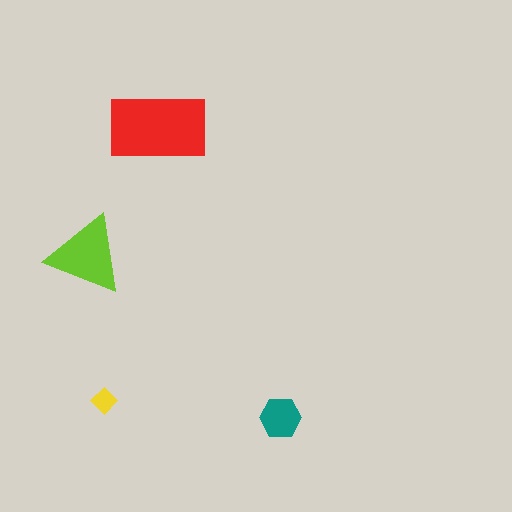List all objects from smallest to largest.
The yellow diamond, the teal hexagon, the lime triangle, the red rectangle.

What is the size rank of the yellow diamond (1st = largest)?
4th.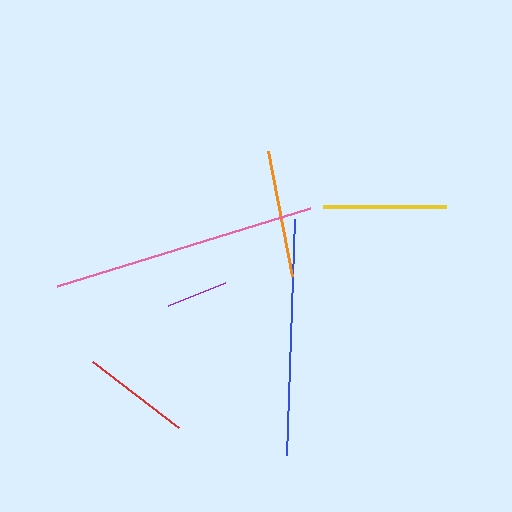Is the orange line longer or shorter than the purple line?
The orange line is longer than the purple line.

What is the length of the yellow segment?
The yellow segment is approximately 123 pixels long.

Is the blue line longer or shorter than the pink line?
The pink line is longer than the blue line.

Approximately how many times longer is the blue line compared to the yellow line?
The blue line is approximately 1.9 times the length of the yellow line.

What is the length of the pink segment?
The pink segment is approximately 264 pixels long.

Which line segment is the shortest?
The purple line is the shortest at approximately 62 pixels.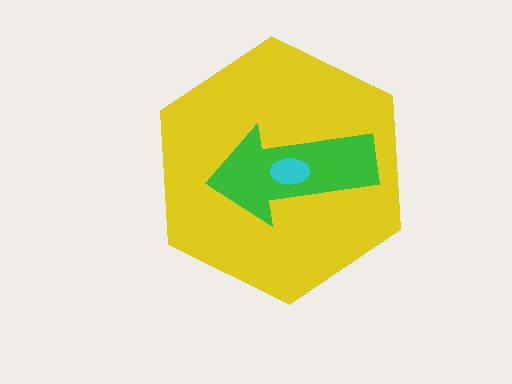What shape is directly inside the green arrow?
The cyan ellipse.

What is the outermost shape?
The yellow hexagon.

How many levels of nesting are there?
3.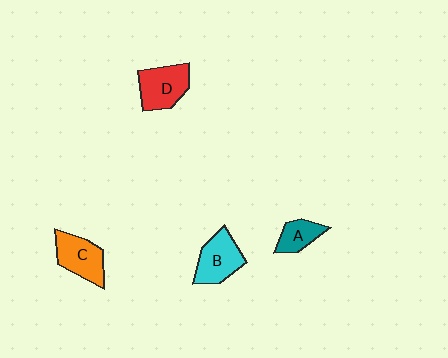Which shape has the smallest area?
Shape A (teal).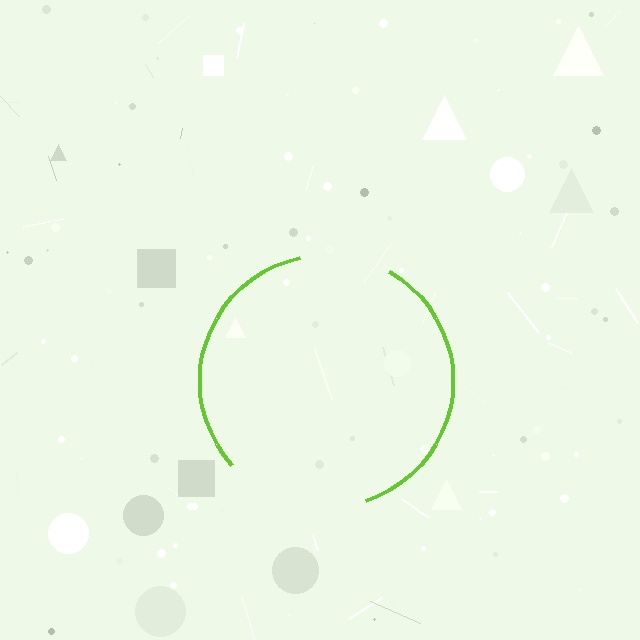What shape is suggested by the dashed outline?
The dashed outline suggests a circle.